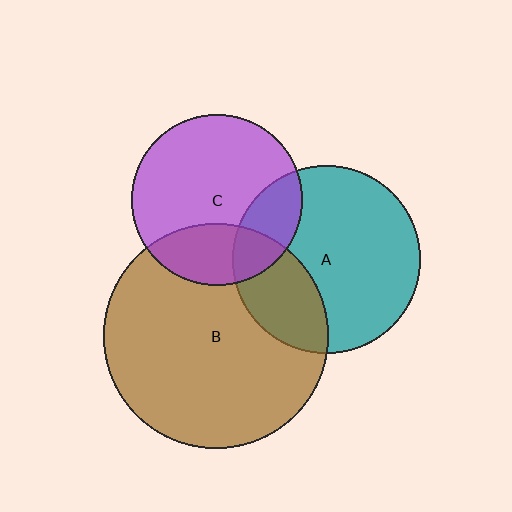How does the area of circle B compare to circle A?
Approximately 1.4 times.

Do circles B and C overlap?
Yes.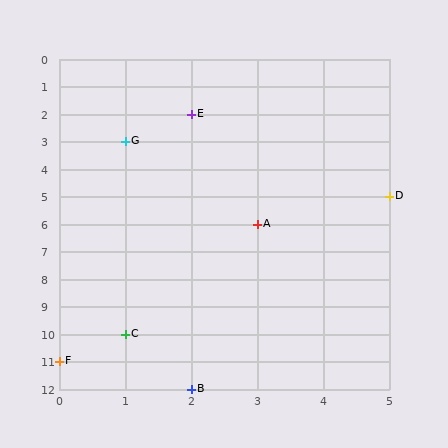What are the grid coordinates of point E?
Point E is at grid coordinates (2, 2).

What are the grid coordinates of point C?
Point C is at grid coordinates (1, 10).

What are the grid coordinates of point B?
Point B is at grid coordinates (2, 12).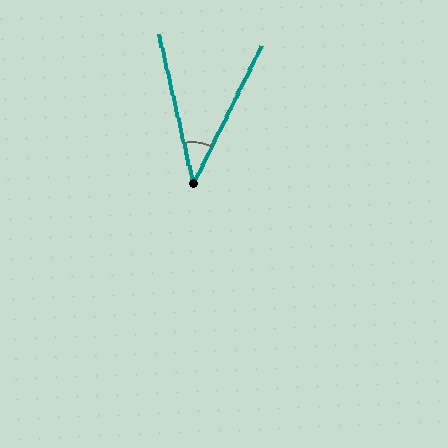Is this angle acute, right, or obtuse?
It is acute.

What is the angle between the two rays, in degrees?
Approximately 39 degrees.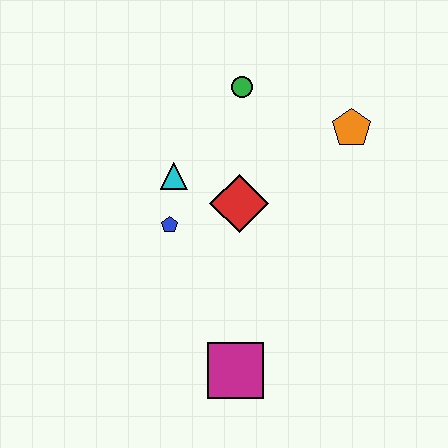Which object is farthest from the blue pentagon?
The orange pentagon is farthest from the blue pentagon.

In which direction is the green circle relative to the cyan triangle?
The green circle is above the cyan triangle.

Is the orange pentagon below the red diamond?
No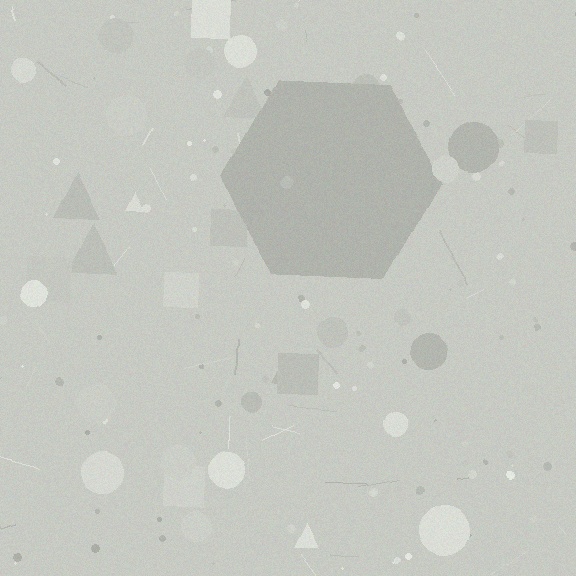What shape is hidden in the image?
A hexagon is hidden in the image.